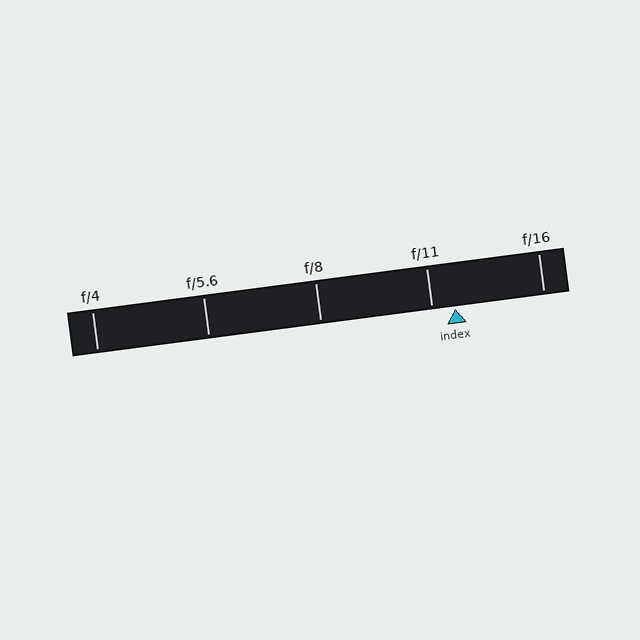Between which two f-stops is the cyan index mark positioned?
The index mark is between f/11 and f/16.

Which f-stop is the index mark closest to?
The index mark is closest to f/11.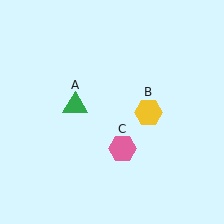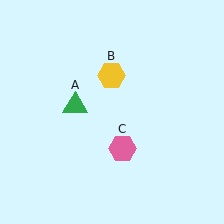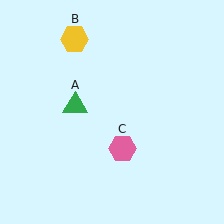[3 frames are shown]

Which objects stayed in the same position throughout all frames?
Green triangle (object A) and pink hexagon (object C) remained stationary.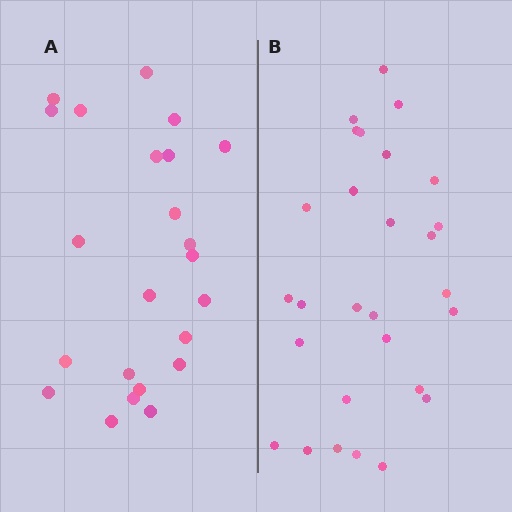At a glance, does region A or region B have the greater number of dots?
Region B (the right region) has more dots.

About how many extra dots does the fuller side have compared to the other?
Region B has about 5 more dots than region A.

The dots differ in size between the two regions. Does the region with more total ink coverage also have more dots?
No. Region A has more total ink coverage because its dots are larger, but region B actually contains more individual dots. Total area can be misleading — the number of items is what matters here.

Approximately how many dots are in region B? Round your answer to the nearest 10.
About 30 dots. (The exact count is 28, which rounds to 30.)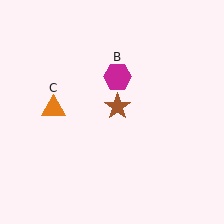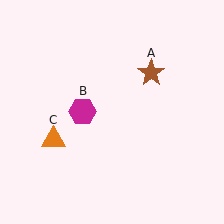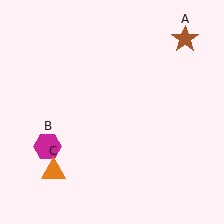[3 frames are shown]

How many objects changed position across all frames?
3 objects changed position: brown star (object A), magenta hexagon (object B), orange triangle (object C).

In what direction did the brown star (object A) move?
The brown star (object A) moved up and to the right.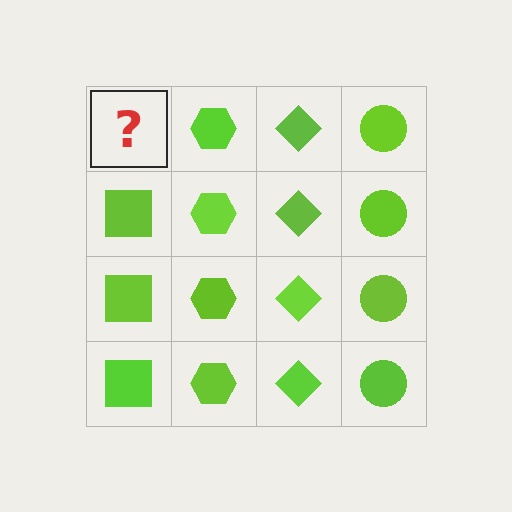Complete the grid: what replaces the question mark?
The question mark should be replaced with a lime square.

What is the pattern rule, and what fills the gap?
The rule is that each column has a consistent shape. The gap should be filled with a lime square.